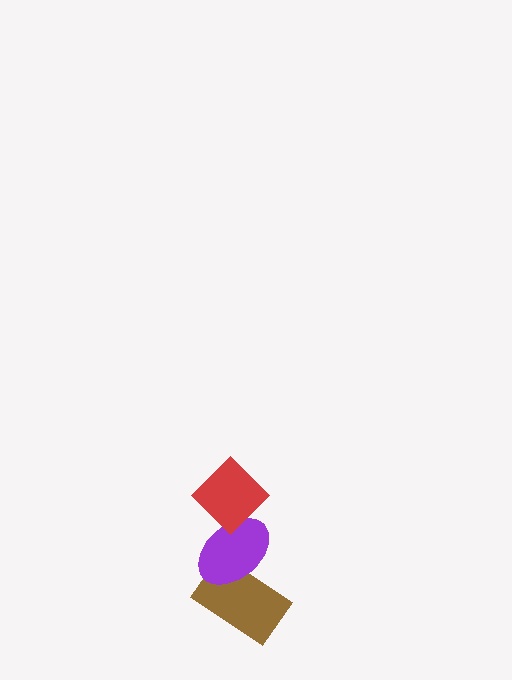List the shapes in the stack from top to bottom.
From top to bottom: the red diamond, the purple ellipse, the brown rectangle.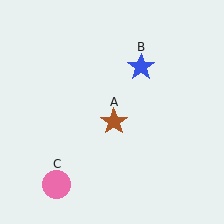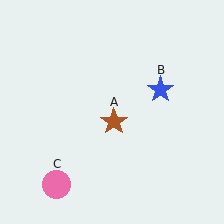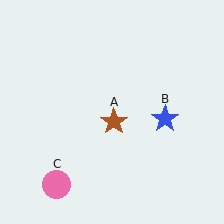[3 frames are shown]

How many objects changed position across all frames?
1 object changed position: blue star (object B).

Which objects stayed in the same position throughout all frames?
Brown star (object A) and pink circle (object C) remained stationary.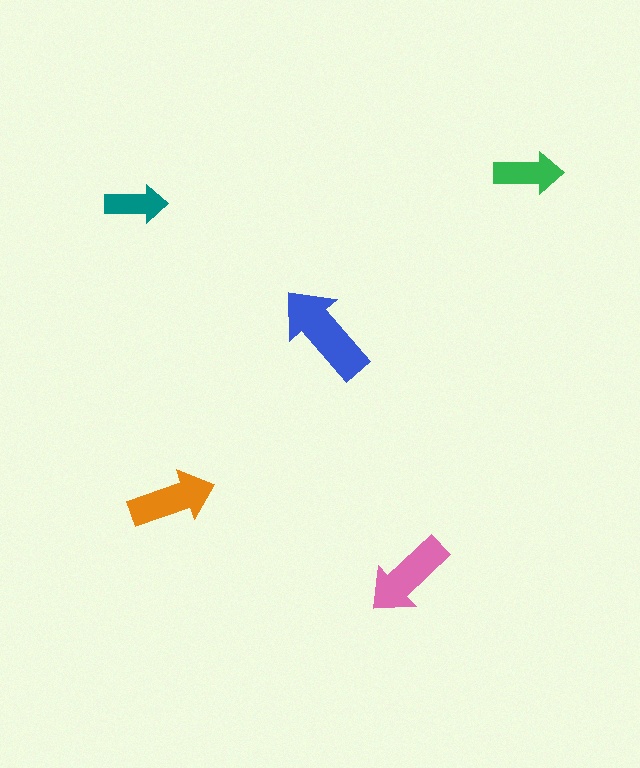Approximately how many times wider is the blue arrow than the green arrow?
About 1.5 times wider.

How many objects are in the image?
There are 5 objects in the image.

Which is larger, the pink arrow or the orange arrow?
The pink one.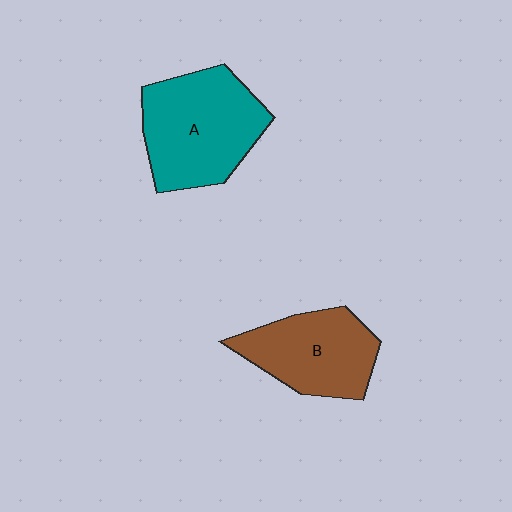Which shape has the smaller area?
Shape B (brown).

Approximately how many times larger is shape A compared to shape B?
Approximately 1.3 times.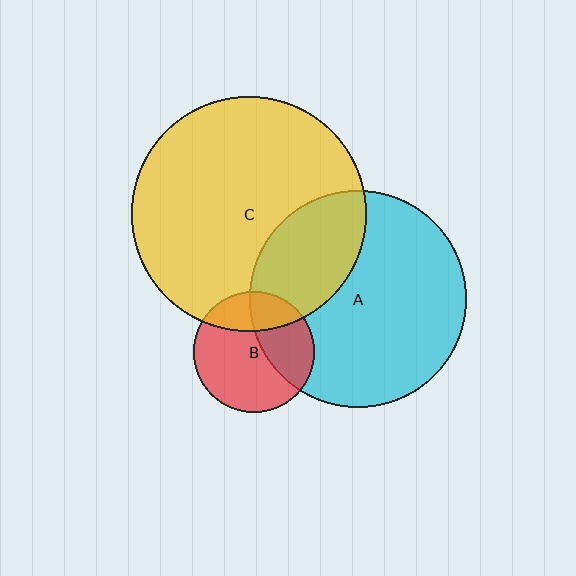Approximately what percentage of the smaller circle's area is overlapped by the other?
Approximately 30%.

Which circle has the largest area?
Circle C (yellow).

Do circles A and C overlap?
Yes.